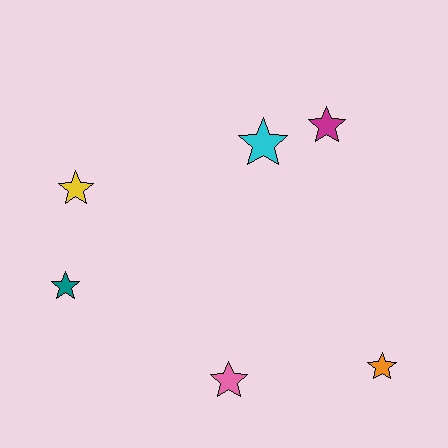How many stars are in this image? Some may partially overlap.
There are 6 stars.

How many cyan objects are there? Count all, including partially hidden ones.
There is 1 cyan object.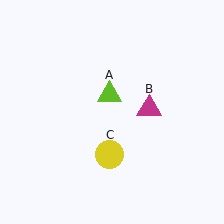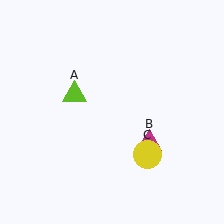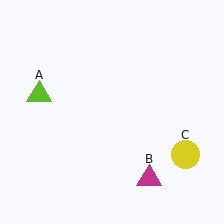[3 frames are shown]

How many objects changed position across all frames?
3 objects changed position: lime triangle (object A), magenta triangle (object B), yellow circle (object C).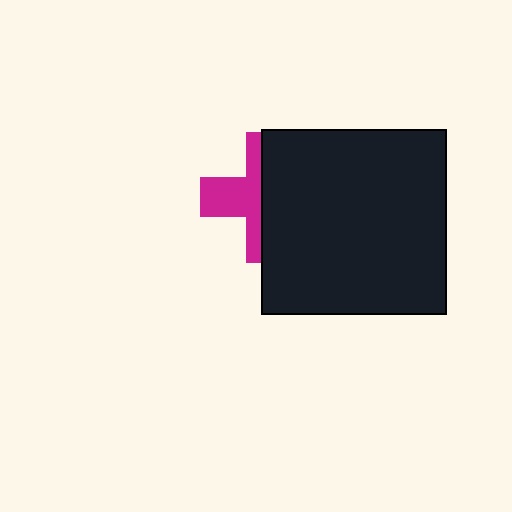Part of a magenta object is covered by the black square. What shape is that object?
It is a cross.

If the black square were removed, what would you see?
You would see the complete magenta cross.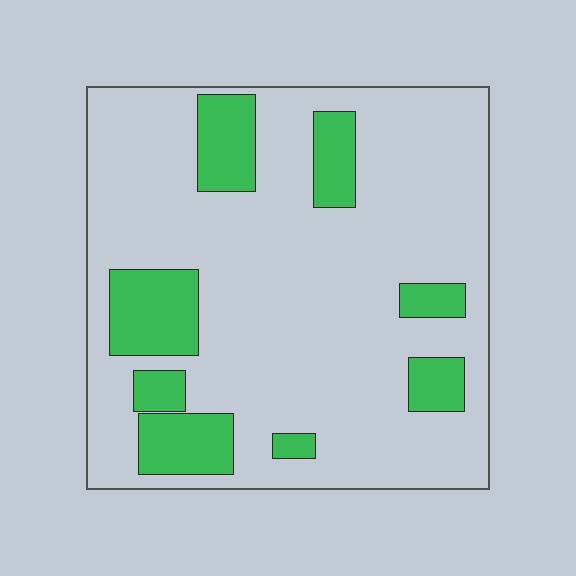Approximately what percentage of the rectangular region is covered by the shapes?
Approximately 20%.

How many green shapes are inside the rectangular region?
8.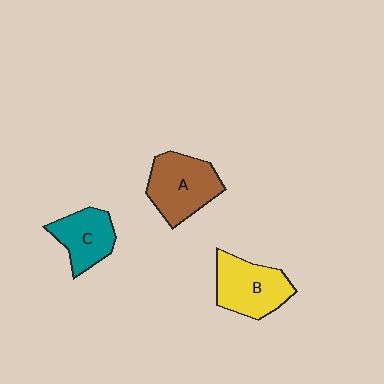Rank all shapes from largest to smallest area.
From largest to smallest: A (brown), B (yellow), C (teal).